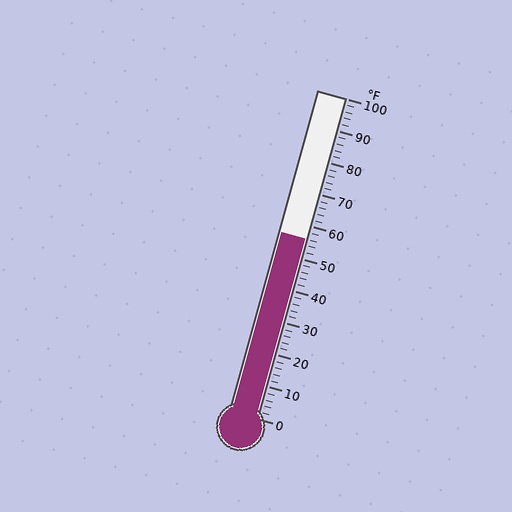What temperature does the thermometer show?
The thermometer shows approximately 56°F.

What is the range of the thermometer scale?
The thermometer scale ranges from 0°F to 100°F.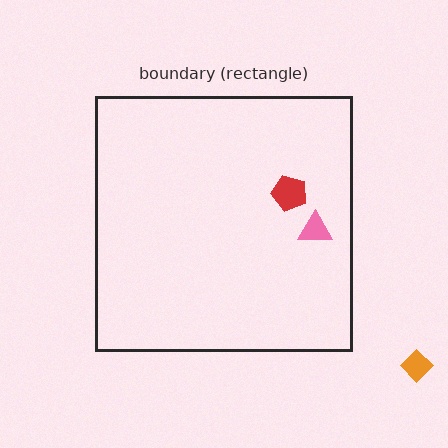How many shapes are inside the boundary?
2 inside, 1 outside.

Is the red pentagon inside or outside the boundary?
Inside.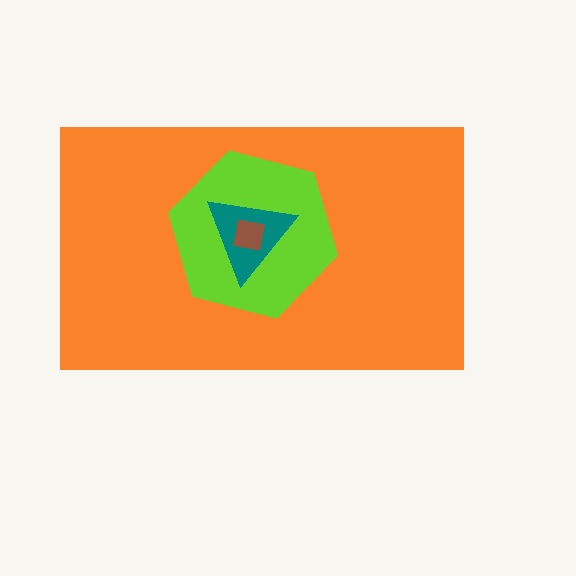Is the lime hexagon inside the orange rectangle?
Yes.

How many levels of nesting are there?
4.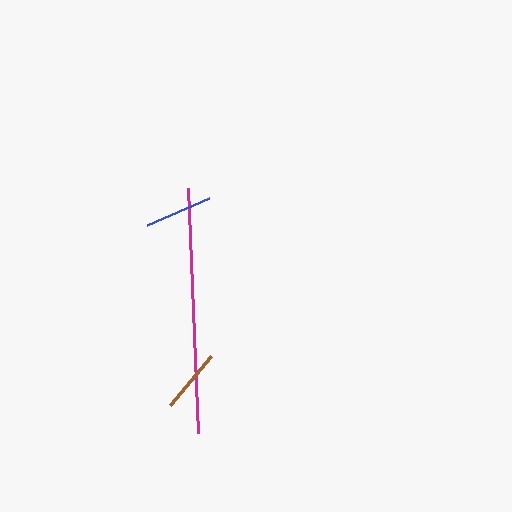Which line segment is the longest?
The magenta line is the longest at approximately 246 pixels.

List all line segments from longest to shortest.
From longest to shortest: magenta, blue, brown.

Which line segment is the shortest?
The brown line is the shortest at approximately 64 pixels.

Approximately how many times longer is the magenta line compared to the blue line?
The magenta line is approximately 3.6 times the length of the blue line.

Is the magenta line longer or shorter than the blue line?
The magenta line is longer than the blue line.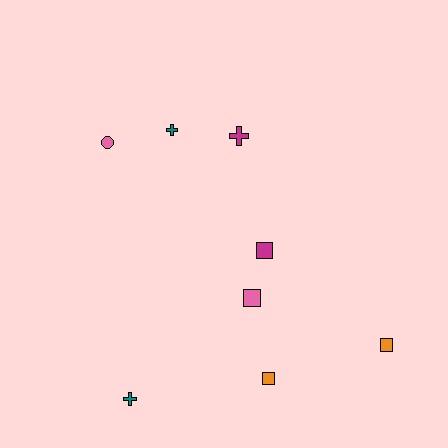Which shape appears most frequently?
Square, with 4 objects.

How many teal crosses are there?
There are 2 teal crosses.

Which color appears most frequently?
Teal, with 2 objects.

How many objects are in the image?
There are 8 objects.